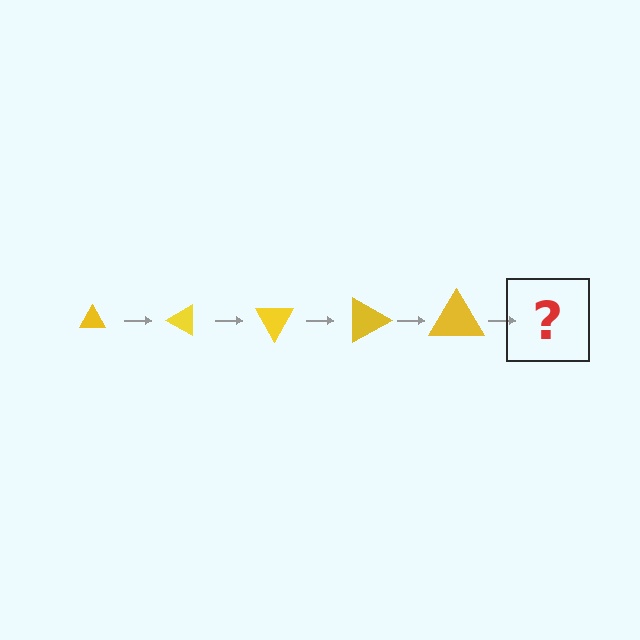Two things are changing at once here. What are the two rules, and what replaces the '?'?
The two rules are that the triangle grows larger each step and it rotates 30 degrees each step. The '?' should be a triangle, larger than the previous one and rotated 150 degrees from the start.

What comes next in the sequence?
The next element should be a triangle, larger than the previous one and rotated 150 degrees from the start.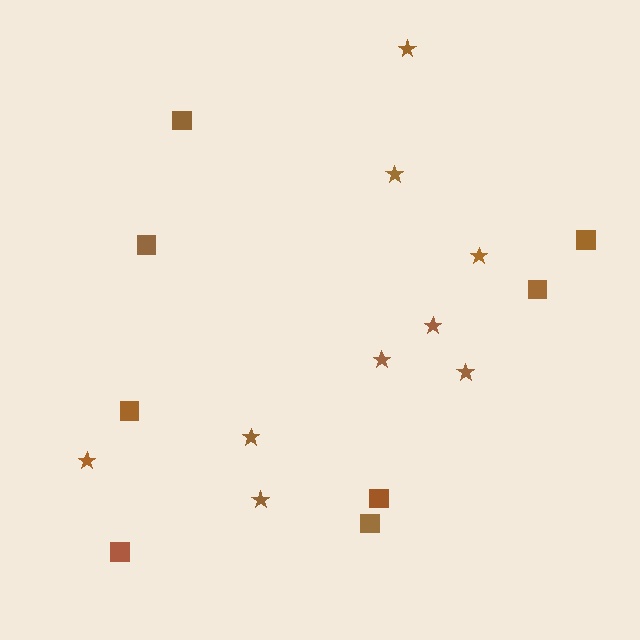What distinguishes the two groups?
There are 2 groups: one group of squares (8) and one group of stars (9).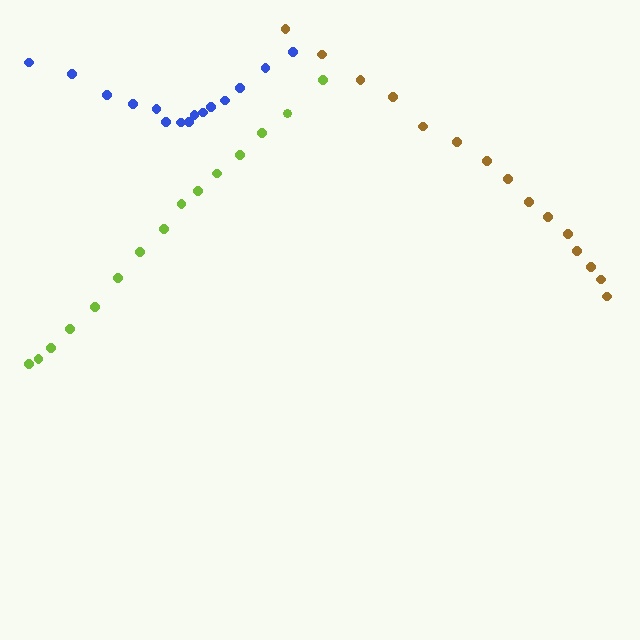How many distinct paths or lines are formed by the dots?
There are 3 distinct paths.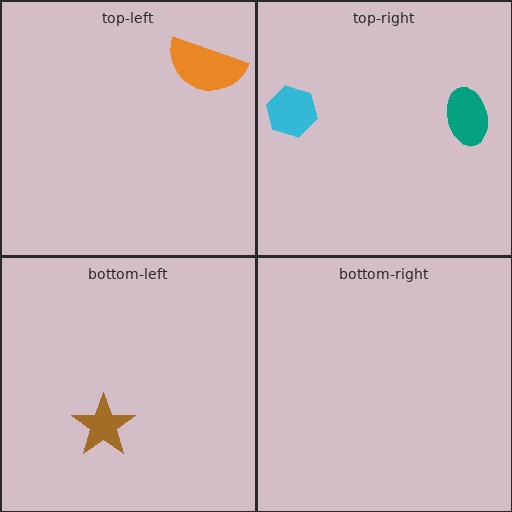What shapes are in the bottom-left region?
The brown star.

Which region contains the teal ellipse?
The top-right region.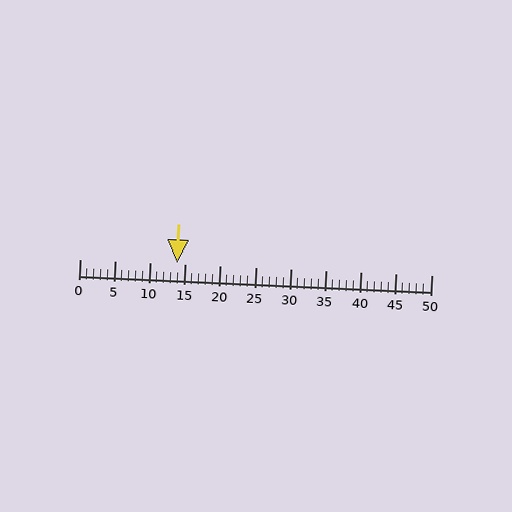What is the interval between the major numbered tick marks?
The major tick marks are spaced 5 units apart.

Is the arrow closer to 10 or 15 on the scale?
The arrow is closer to 15.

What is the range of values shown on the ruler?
The ruler shows values from 0 to 50.